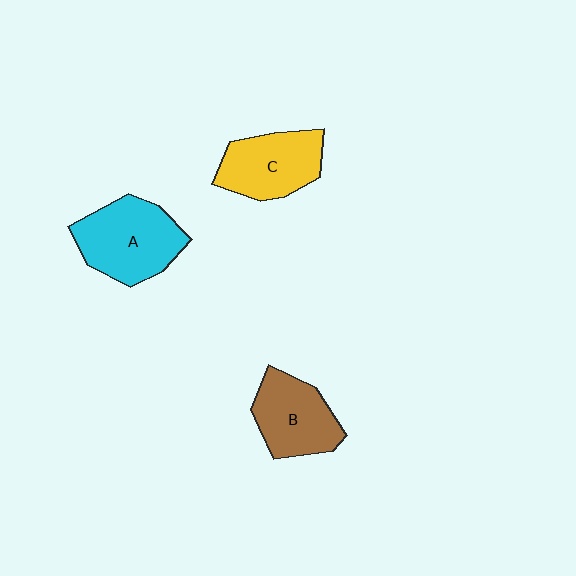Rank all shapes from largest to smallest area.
From largest to smallest: A (cyan), C (yellow), B (brown).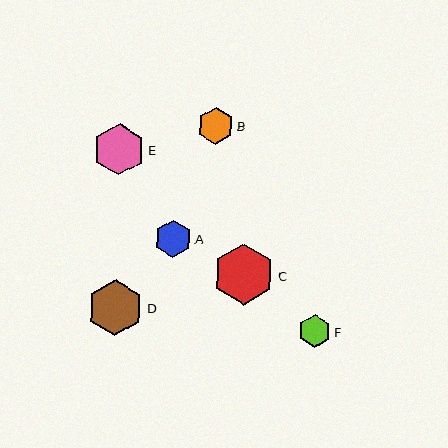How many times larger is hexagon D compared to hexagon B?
Hexagon D is approximately 1.5 times the size of hexagon B.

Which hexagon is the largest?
Hexagon C is the largest with a size of approximately 61 pixels.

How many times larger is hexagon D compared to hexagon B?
Hexagon D is approximately 1.5 times the size of hexagon B.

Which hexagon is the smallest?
Hexagon F is the smallest with a size of approximately 32 pixels.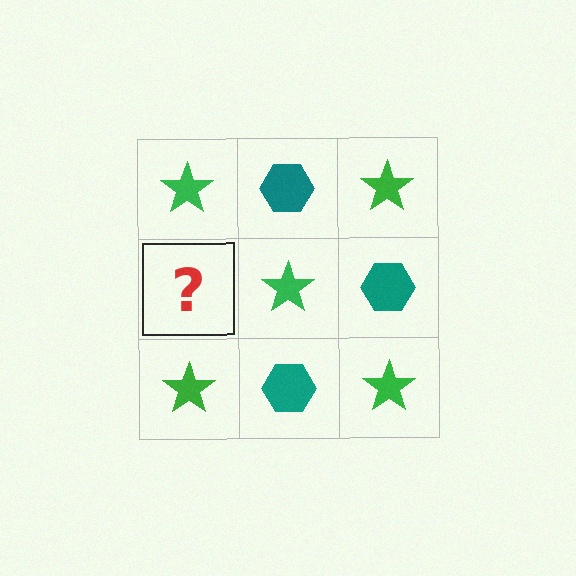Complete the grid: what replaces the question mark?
The question mark should be replaced with a teal hexagon.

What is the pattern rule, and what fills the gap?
The rule is that it alternates green star and teal hexagon in a checkerboard pattern. The gap should be filled with a teal hexagon.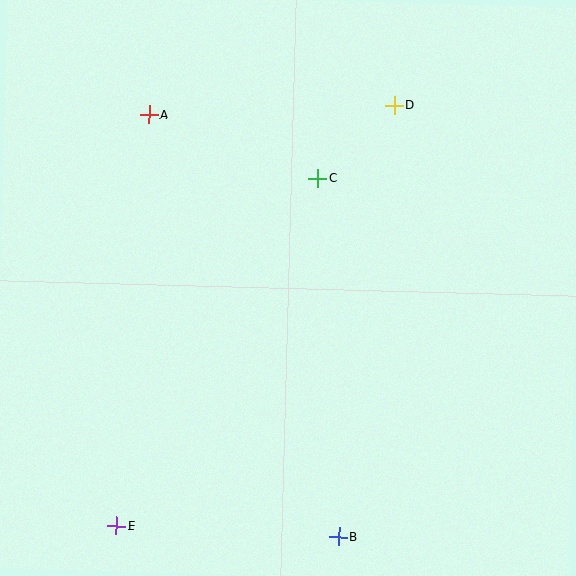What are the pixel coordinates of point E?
Point E is at (116, 526).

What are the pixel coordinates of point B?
Point B is at (338, 537).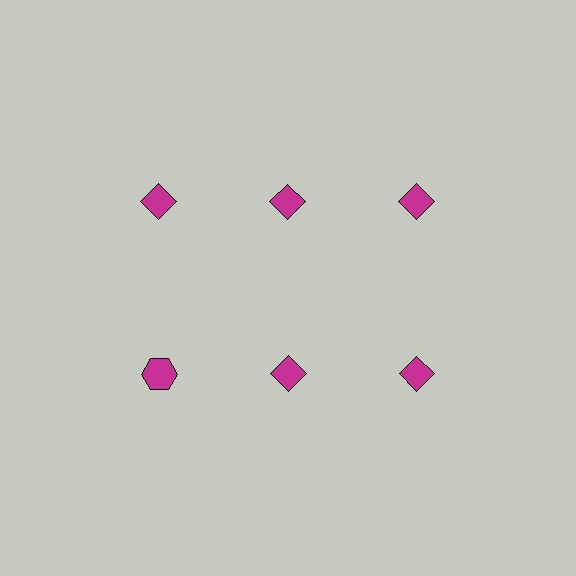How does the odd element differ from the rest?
It has a different shape: hexagon instead of diamond.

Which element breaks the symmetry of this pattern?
The magenta hexagon in the second row, leftmost column breaks the symmetry. All other shapes are magenta diamonds.